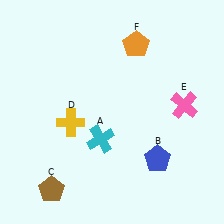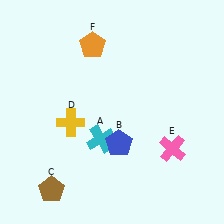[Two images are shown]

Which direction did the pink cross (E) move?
The pink cross (E) moved down.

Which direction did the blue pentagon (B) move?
The blue pentagon (B) moved left.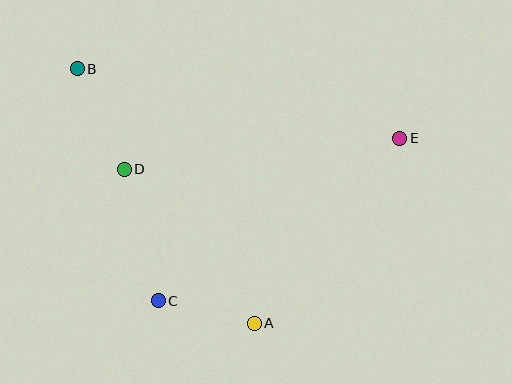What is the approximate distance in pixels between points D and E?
The distance between D and E is approximately 277 pixels.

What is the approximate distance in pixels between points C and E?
The distance between C and E is approximately 291 pixels.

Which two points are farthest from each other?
Points B and E are farthest from each other.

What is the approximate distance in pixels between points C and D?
The distance between C and D is approximately 136 pixels.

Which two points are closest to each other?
Points A and C are closest to each other.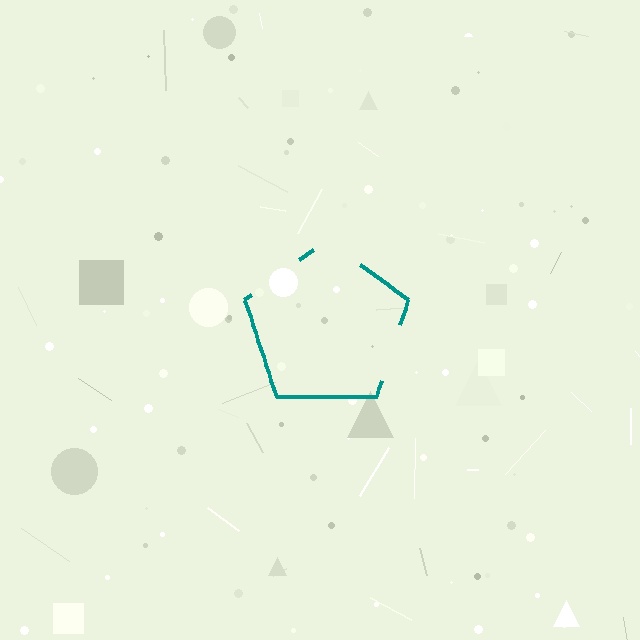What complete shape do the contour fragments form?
The contour fragments form a pentagon.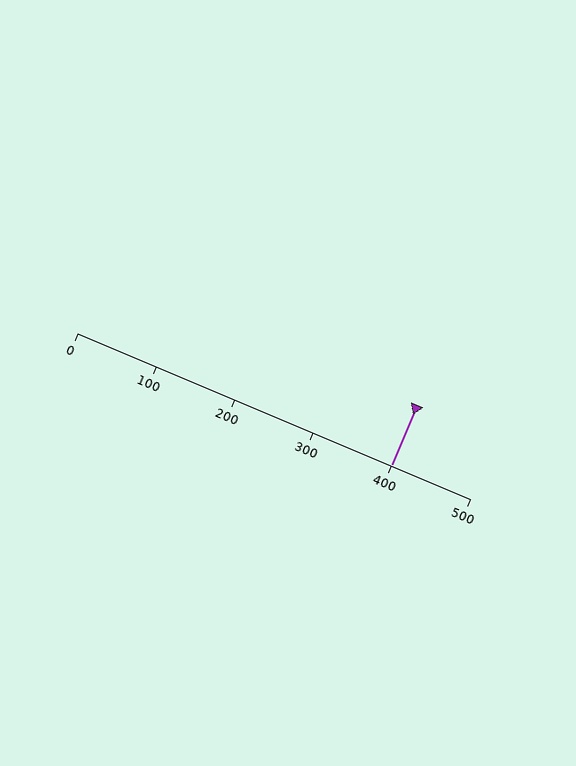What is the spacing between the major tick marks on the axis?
The major ticks are spaced 100 apart.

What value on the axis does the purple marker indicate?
The marker indicates approximately 400.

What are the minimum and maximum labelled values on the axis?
The axis runs from 0 to 500.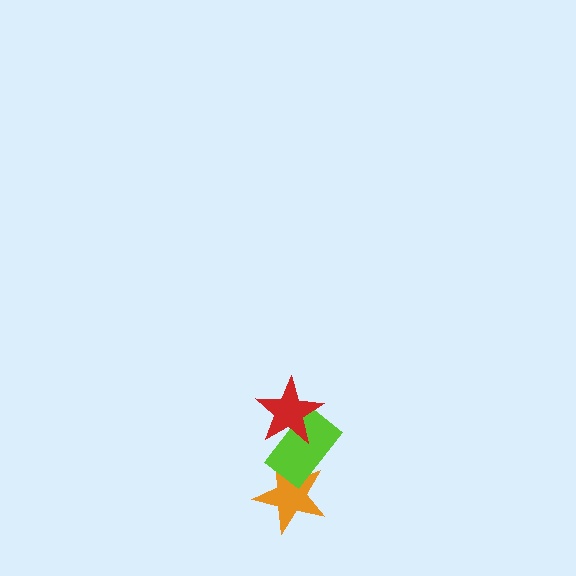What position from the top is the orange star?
The orange star is 3rd from the top.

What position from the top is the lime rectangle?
The lime rectangle is 2nd from the top.